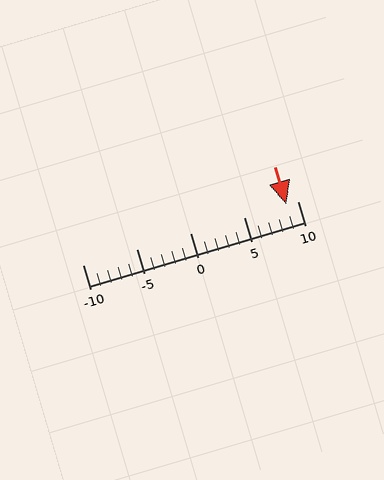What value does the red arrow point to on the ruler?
The red arrow points to approximately 9.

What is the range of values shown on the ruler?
The ruler shows values from -10 to 10.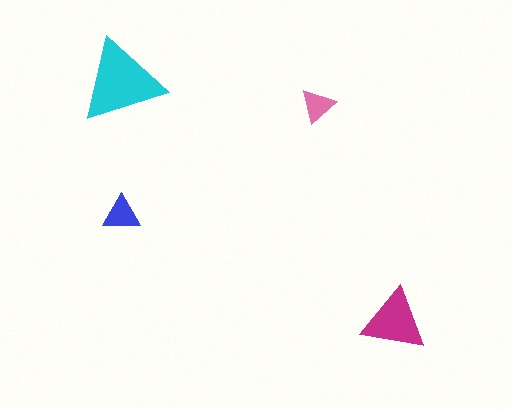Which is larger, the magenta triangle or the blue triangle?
The magenta one.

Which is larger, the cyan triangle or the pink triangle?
The cyan one.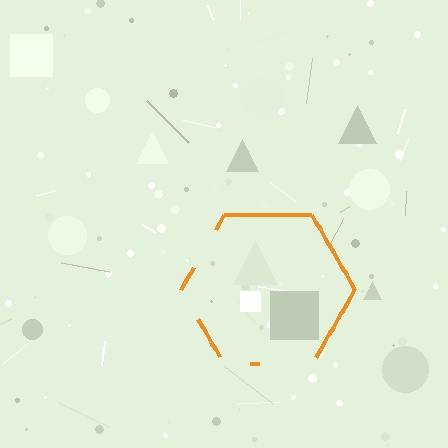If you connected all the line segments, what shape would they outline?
They would outline a hexagon.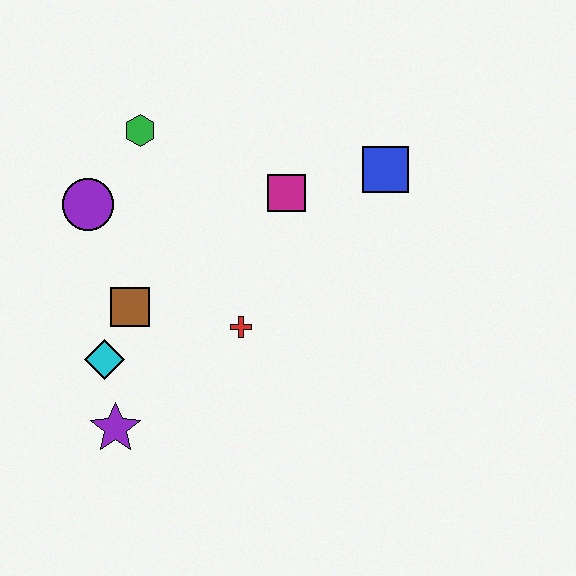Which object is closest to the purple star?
The cyan diamond is closest to the purple star.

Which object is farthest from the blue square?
The purple star is farthest from the blue square.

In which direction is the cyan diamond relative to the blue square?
The cyan diamond is to the left of the blue square.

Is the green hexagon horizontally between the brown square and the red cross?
Yes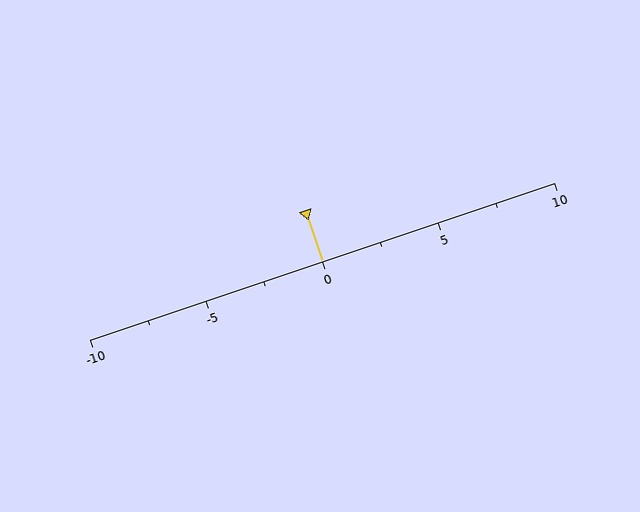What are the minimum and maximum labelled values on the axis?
The axis runs from -10 to 10.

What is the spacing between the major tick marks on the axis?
The major ticks are spaced 5 apart.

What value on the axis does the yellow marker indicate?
The marker indicates approximately 0.